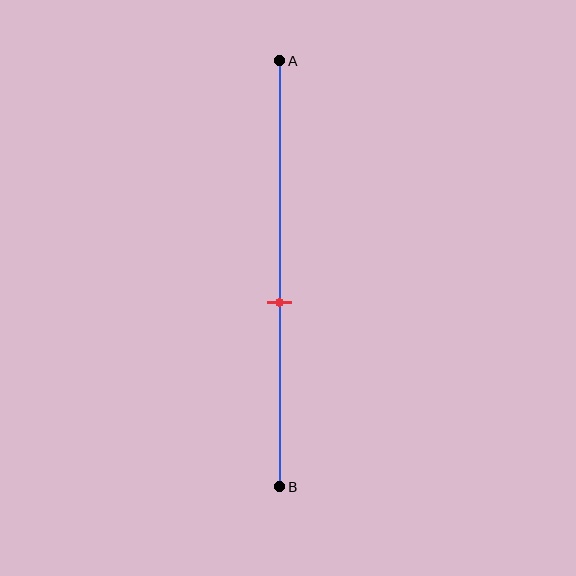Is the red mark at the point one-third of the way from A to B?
No, the mark is at about 55% from A, not at the 33% one-third point.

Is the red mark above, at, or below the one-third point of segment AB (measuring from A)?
The red mark is below the one-third point of segment AB.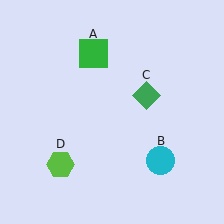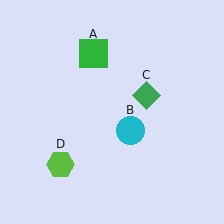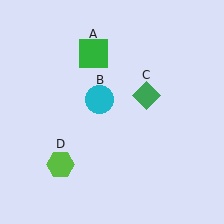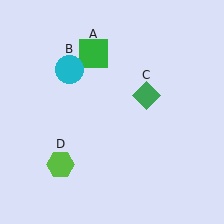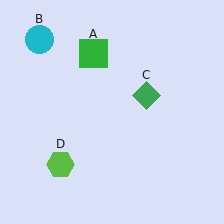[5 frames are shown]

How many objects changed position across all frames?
1 object changed position: cyan circle (object B).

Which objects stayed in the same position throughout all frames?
Green square (object A) and green diamond (object C) and lime hexagon (object D) remained stationary.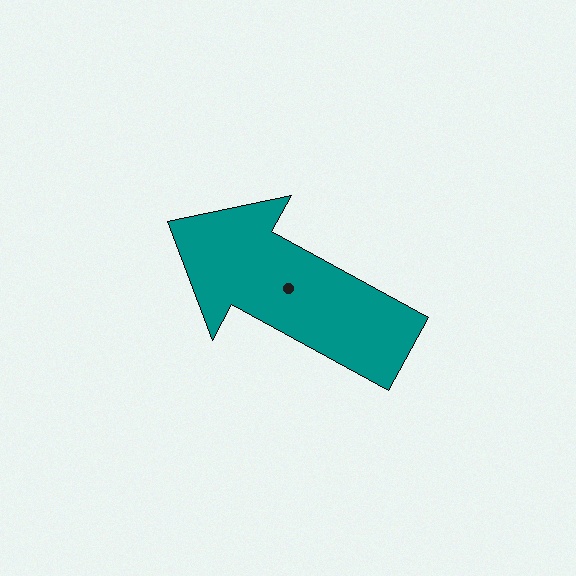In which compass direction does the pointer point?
Northwest.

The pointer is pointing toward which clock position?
Roughly 10 o'clock.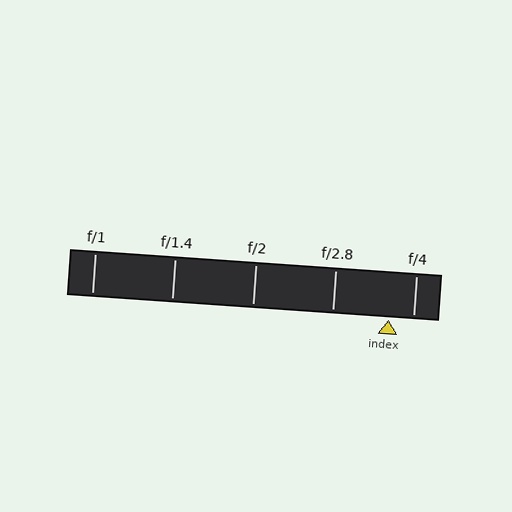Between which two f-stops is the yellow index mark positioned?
The index mark is between f/2.8 and f/4.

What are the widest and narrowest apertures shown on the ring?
The widest aperture shown is f/1 and the narrowest is f/4.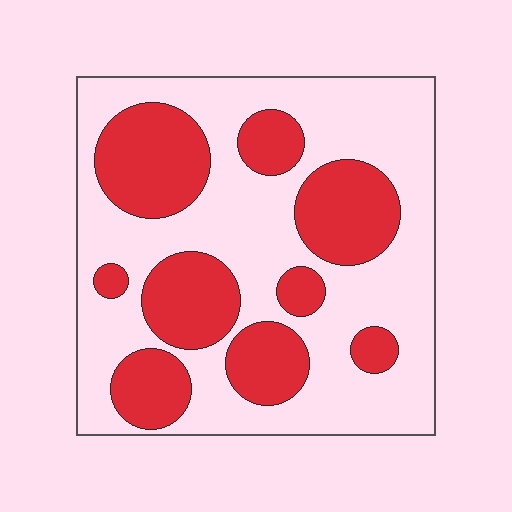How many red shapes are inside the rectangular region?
9.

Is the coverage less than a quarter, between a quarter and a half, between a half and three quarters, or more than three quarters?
Between a quarter and a half.